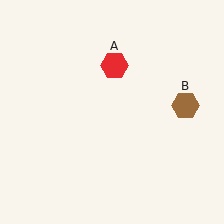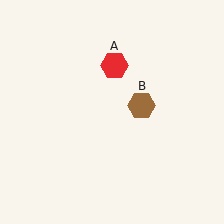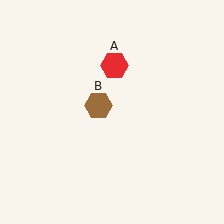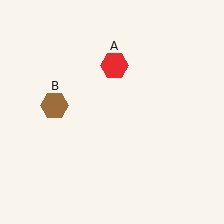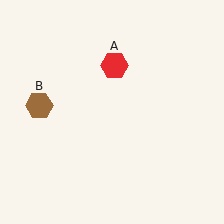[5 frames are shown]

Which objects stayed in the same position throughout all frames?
Red hexagon (object A) remained stationary.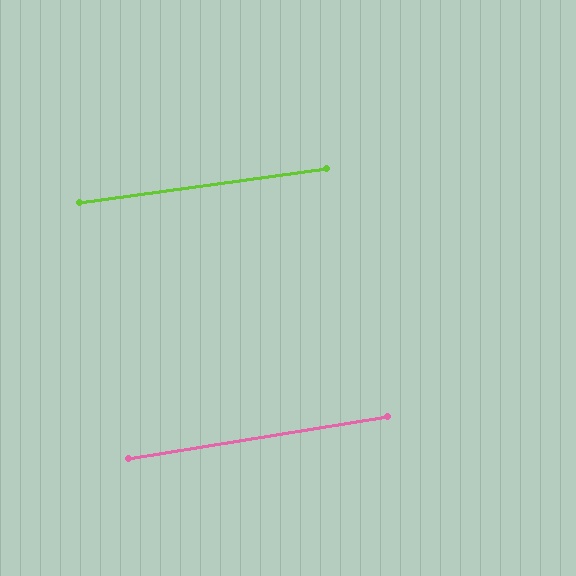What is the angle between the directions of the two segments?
Approximately 1 degree.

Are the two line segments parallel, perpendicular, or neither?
Parallel — their directions differ by only 1.4°.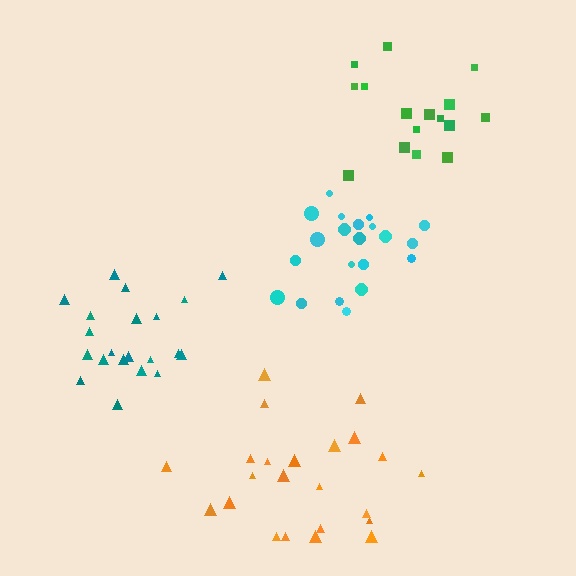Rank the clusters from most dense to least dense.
cyan, teal, orange, green.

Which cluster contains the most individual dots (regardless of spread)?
Orange (23).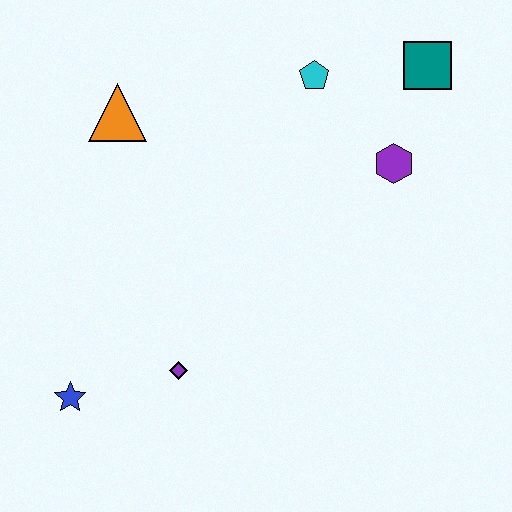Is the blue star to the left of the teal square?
Yes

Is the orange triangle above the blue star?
Yes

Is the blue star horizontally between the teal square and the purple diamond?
No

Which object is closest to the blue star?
The purple diamond is closest to the blue star.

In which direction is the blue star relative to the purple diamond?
The blue star is to the left of the purple diamond.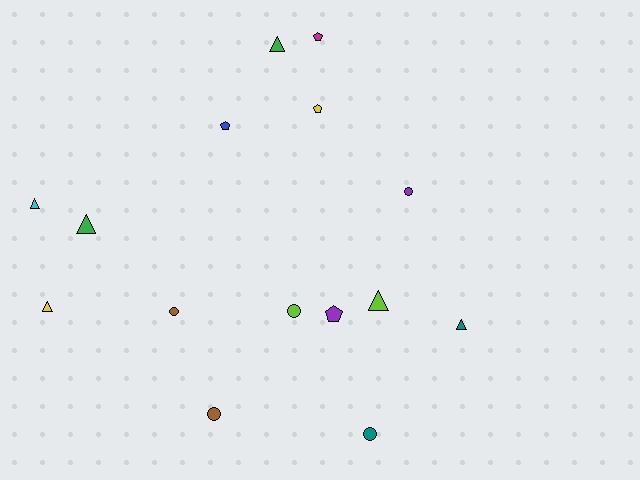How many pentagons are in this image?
There are 4 pentagons.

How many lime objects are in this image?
There are 2 lime objects.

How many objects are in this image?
There are 15 objects.